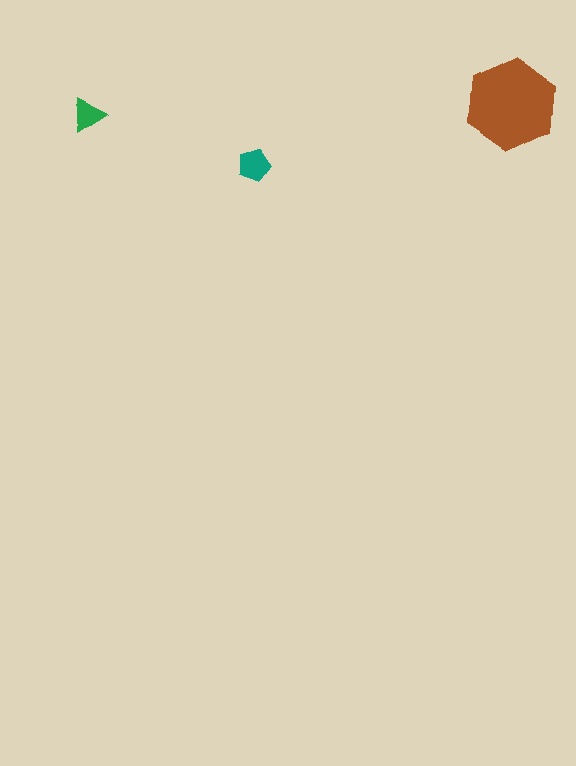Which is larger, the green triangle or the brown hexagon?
The brown hexagon.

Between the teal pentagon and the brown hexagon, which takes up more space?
The brown hexagon.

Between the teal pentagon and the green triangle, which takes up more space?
The teal pentagon.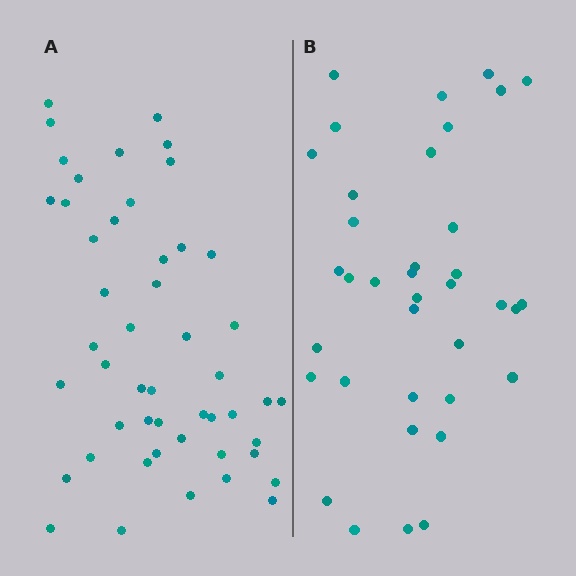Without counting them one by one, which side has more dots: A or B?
Region A (the left region) has more dots.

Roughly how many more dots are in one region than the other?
Region A has roughly 12 or so more dots than region B.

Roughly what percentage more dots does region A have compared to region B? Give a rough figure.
About 30% more.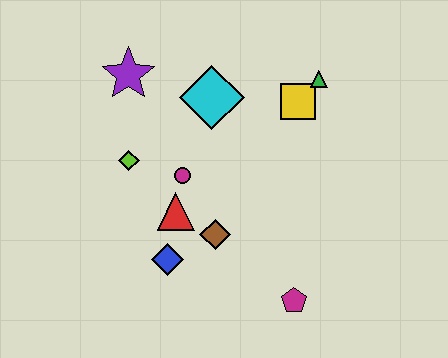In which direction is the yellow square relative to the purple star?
The yellow square is to the right of the purple star.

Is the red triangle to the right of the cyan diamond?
No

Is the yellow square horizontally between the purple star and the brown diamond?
No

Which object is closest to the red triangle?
The magenta circle is closest to the red triangle.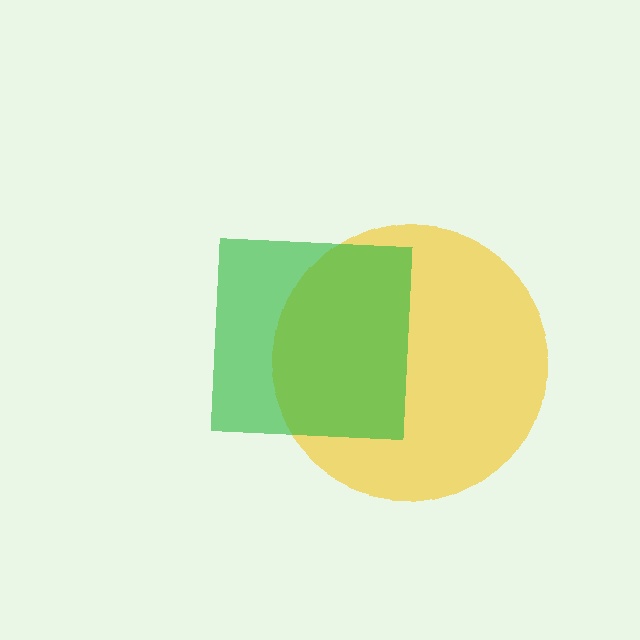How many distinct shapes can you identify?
There are 2 distinct shapes: a yellow circle, a green square.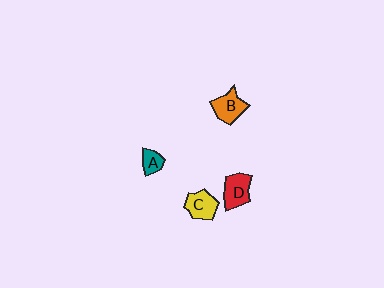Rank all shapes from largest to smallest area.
From largest to smallest: D (red), B (orange), C (yellow), A (teal).